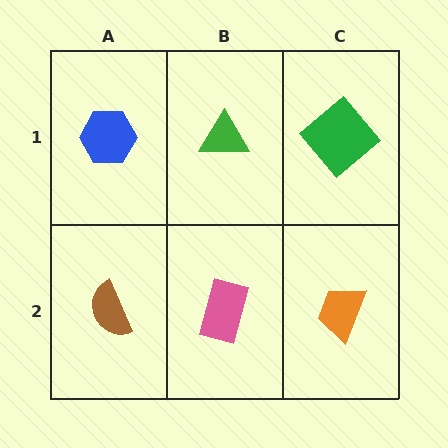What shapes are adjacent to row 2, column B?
A green triangle (row 1, column B), a brown semicircle (row 2, column A), an orange trapezoid (row 2, column C).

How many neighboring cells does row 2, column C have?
2.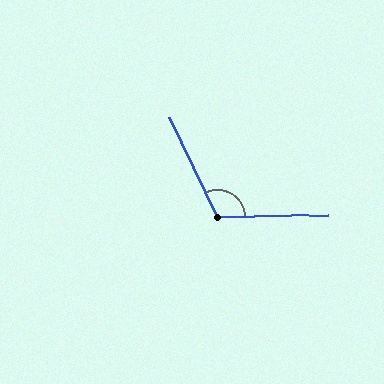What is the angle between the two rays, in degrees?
Approximately 114 degrees.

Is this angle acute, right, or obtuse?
It is obtuse.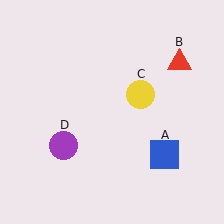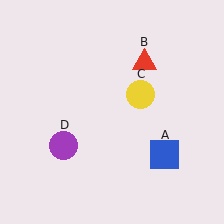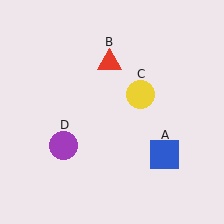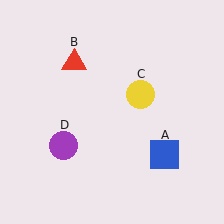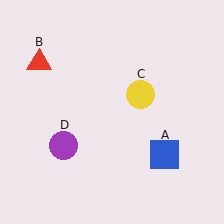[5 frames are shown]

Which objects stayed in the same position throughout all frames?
Blue square (object A) and yellow circle (object C) and purple circle (object D) remained stationary.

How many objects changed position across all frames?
1 object changed position: red triangle (object B).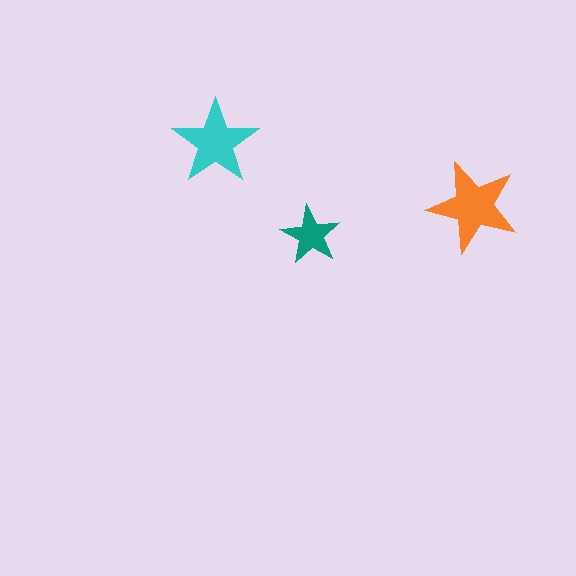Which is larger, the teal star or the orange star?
The orange one.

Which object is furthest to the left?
The cyan star is leftmost.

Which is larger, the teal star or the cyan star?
The cyan one.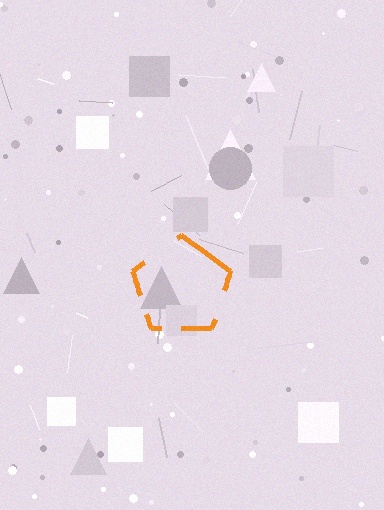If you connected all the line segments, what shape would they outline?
They would outline a pentagon.